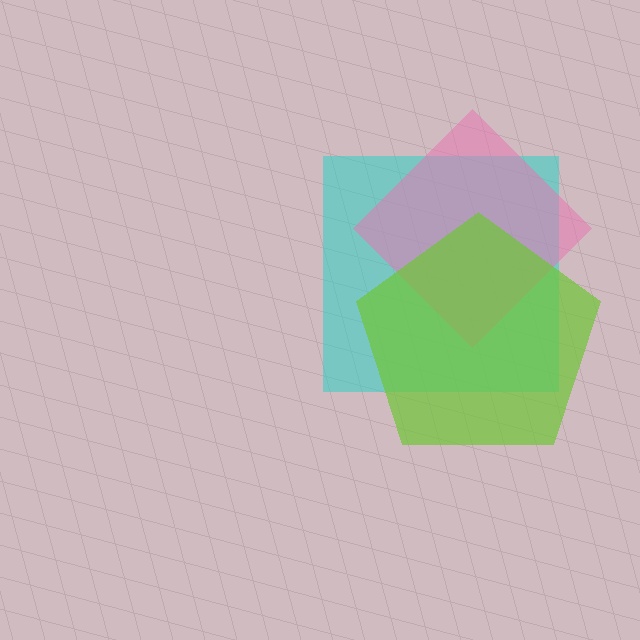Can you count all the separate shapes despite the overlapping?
Yes, there are 3 separate shapes.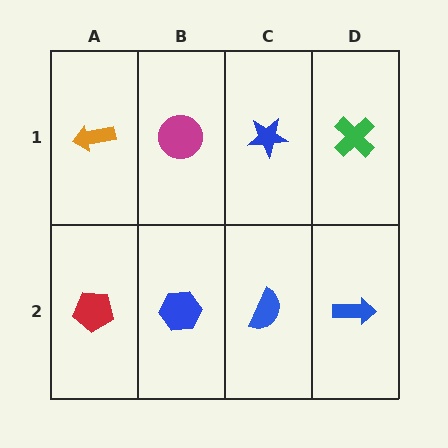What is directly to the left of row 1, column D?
A blue star.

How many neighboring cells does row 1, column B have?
3.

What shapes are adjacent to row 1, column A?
A red pentagon (row 2, column A), a magenta circle (row 1, column B).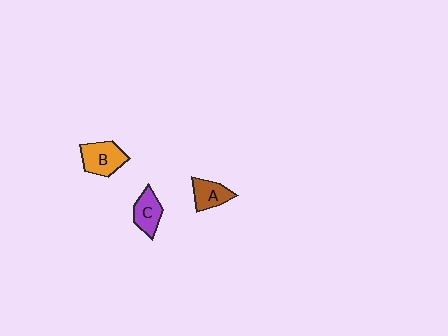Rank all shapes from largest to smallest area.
From largest to smallest: B (orange), C (purple), A (brown).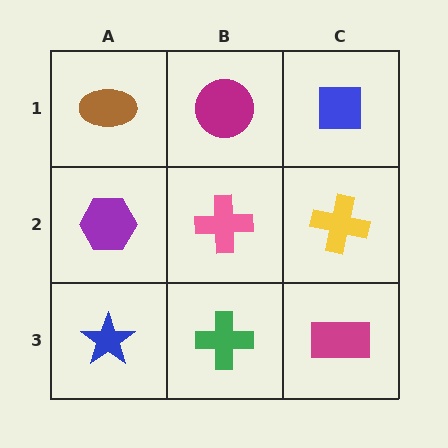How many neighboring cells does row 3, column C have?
2.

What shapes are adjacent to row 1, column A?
A purple hexagon (row 2, column A), a magenta circle (row 1, column B).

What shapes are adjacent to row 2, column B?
A magenta circle (row 1, column B), a green cross (row 3, column B), a purple hexagon (row 2, column A), a yellow cross (row 2, column C).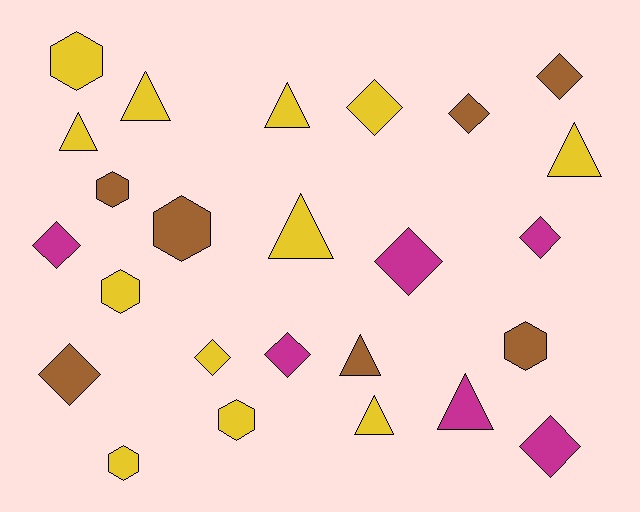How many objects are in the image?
There are 25 objects.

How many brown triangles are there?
There is 1 brown triangle.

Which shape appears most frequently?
Diamond, with 10 objects.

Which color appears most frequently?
Yellow, with 12 objects.